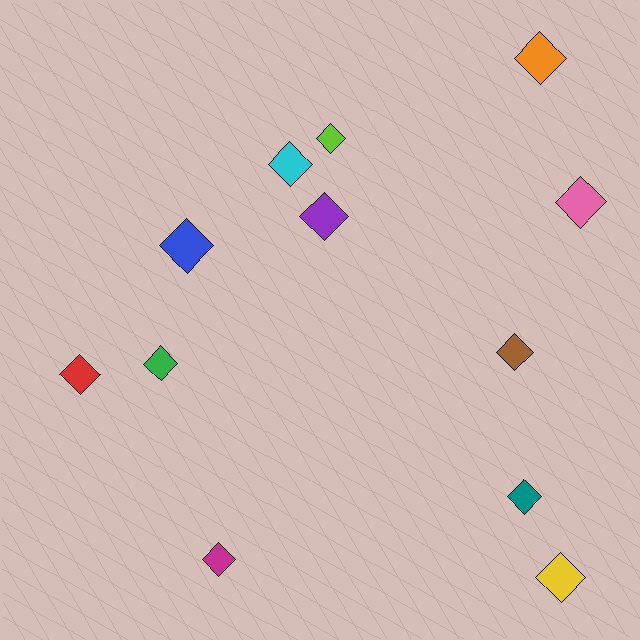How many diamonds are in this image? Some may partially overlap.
There are 12 diamonds.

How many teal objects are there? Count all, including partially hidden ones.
There is 1 teal object.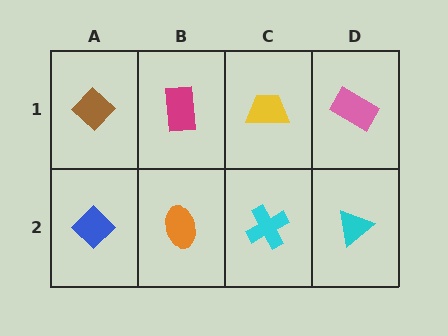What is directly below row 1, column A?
A blue diamond.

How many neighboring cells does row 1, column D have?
2.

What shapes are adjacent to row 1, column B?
An orange ellipse (row 2, column B), a brown diamond (row 1, column A), a yellow trapezoid (row 1, column C).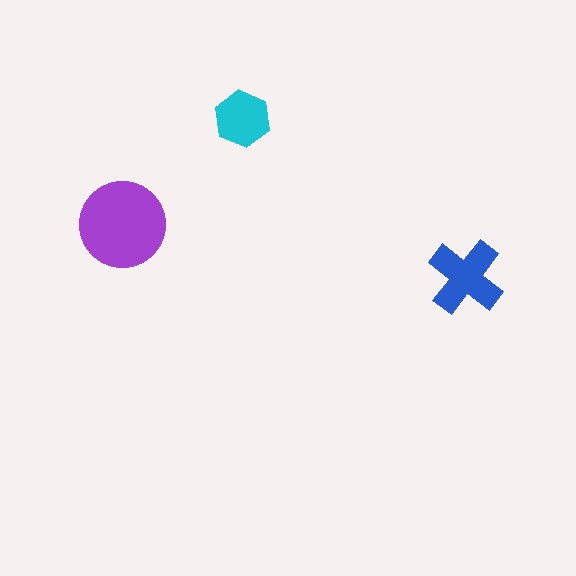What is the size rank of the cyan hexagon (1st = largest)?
3rd.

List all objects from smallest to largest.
The cyan hexagon, the blue cross, the purple circle.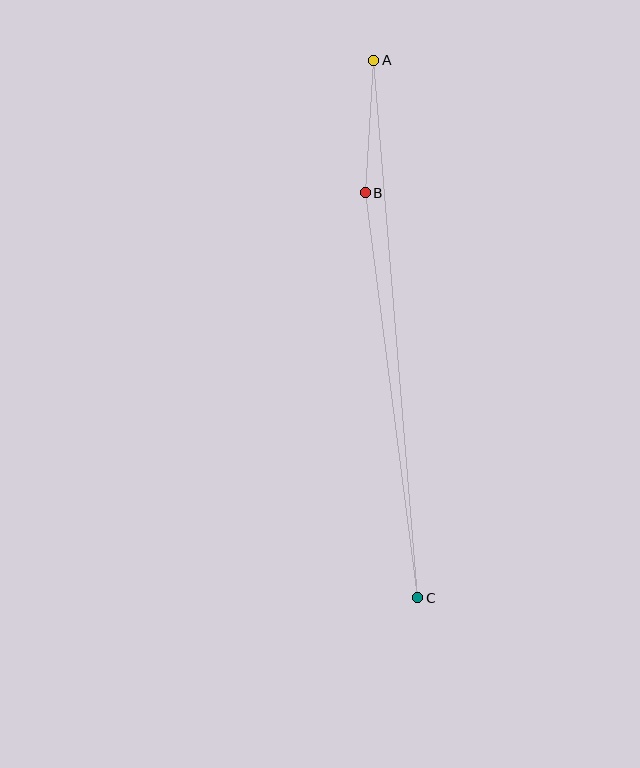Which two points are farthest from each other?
Points A and C are farthest from each other.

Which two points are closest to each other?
Points A and B are closest to each other.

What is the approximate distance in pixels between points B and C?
The distance between B and C is approximately 409 pixels.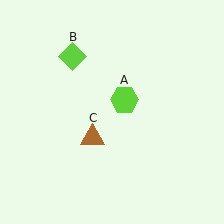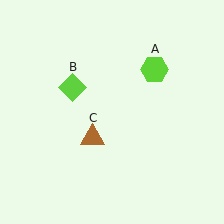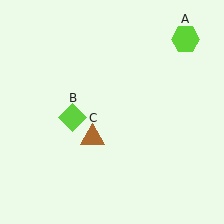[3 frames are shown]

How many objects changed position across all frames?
2 objects changed position: lime hexagon (object A), lime diamond (object B).